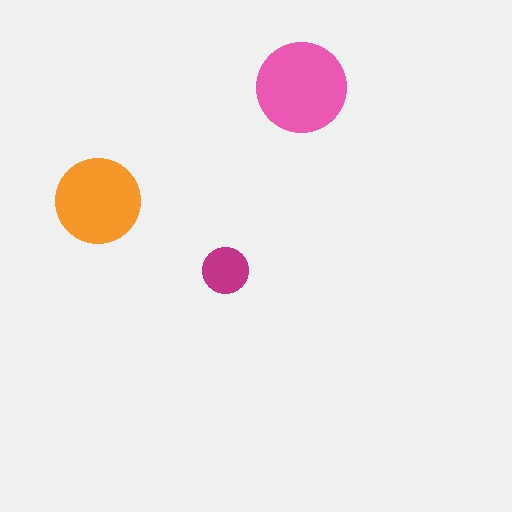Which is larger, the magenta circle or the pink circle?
The pink one.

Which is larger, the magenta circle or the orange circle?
The orange one.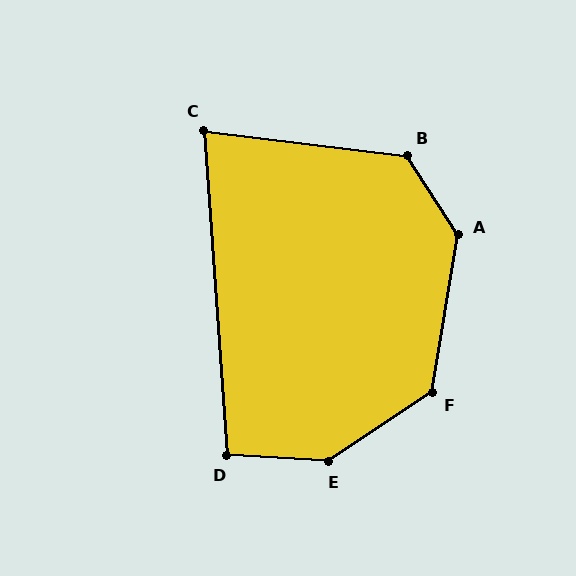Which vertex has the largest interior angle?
E, at approximately 143 degrees.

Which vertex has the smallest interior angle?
C, at approximately 79 degrees.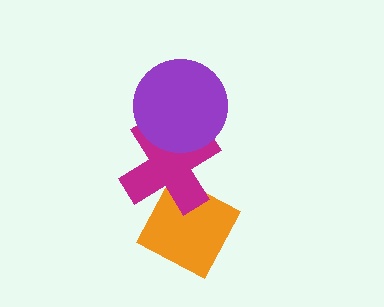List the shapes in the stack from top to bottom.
From top to bottom: the purple circle, the magenta cross, the orange diamond.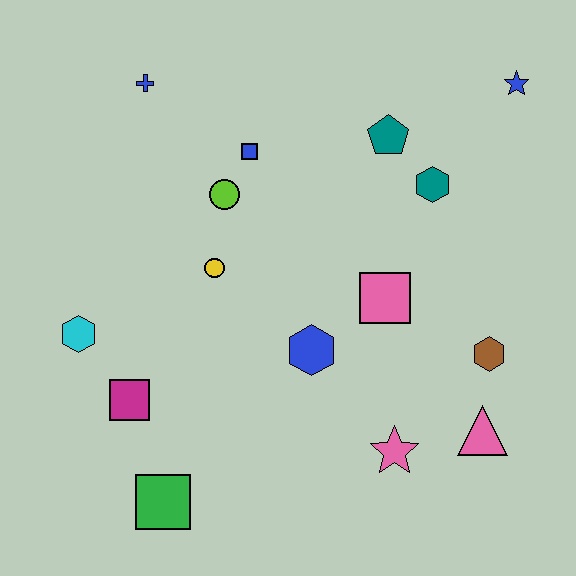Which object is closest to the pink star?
The pink triangle is closest to the pink star.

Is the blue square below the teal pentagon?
Yes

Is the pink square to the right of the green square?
Yes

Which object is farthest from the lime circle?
The pink triangle is farthest from the lime circle.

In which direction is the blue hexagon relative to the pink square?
The blue hexagon is to the left of the pink square.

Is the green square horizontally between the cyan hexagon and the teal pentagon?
Yes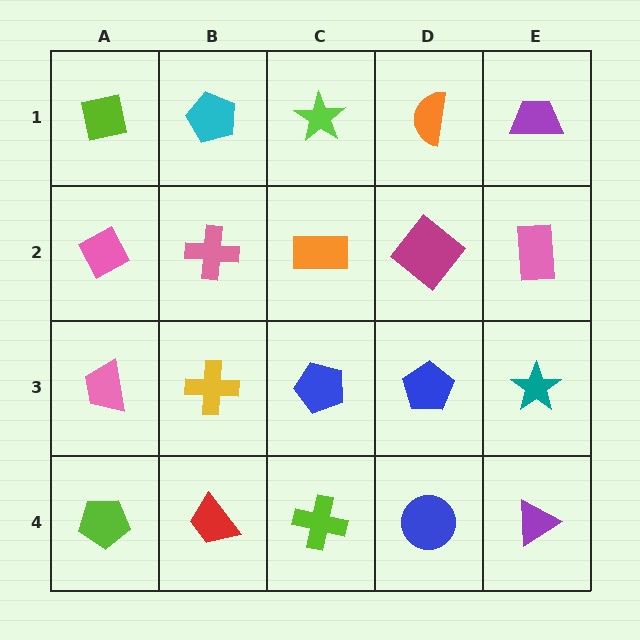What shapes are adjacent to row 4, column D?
A blue pentagon (row 3, column D), a lime cross (row 4, column C), a purple triangle (row 4, column E).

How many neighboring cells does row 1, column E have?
2.